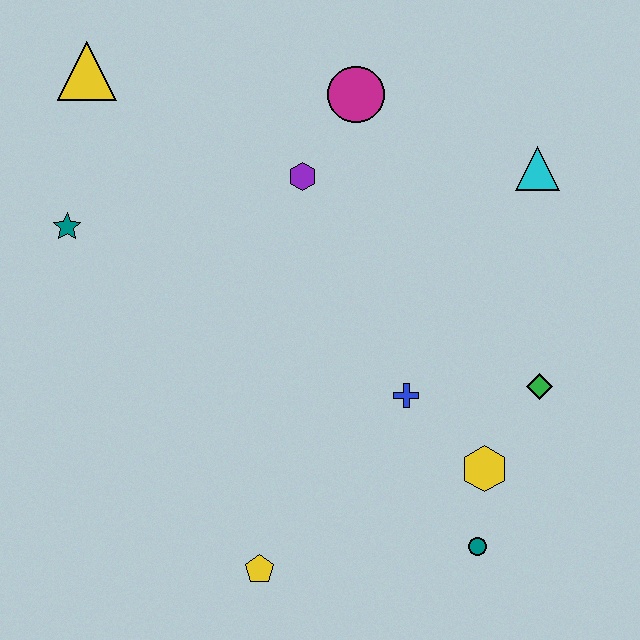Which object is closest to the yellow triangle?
The teal star is closest to the yellow triangle.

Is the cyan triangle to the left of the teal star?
No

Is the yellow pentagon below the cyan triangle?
Yes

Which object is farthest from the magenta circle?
The yellow pentagon is farthest from the magenta circle.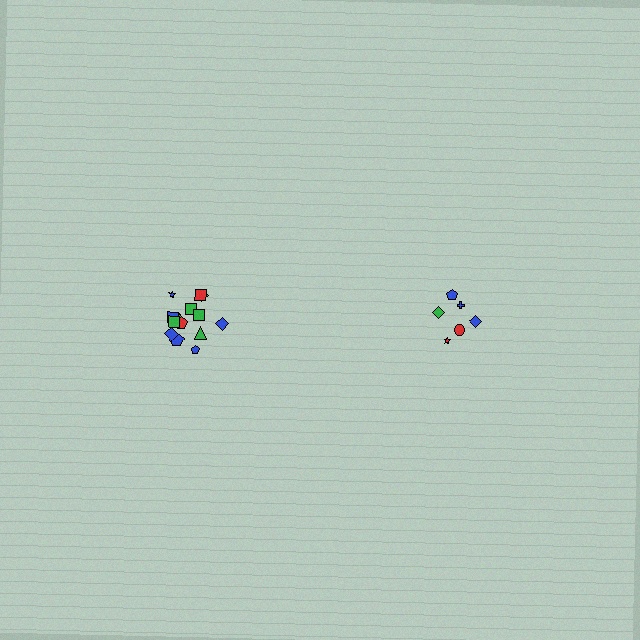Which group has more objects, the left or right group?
The left group.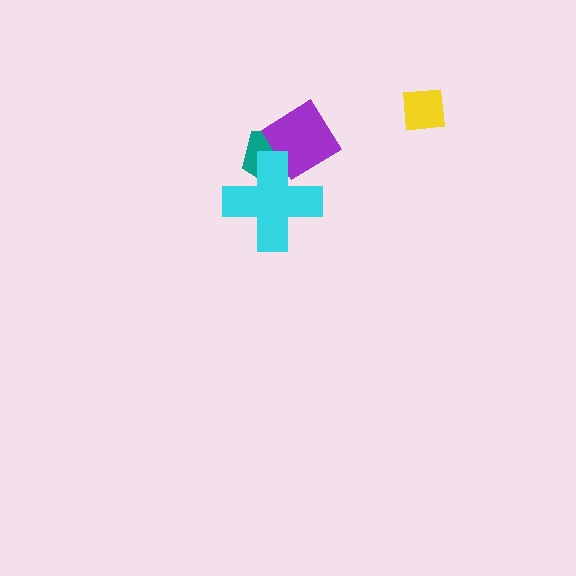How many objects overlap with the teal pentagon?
2 objects overlap with the teal pentagon.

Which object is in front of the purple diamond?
The cyan cross is in front of the purple diamond.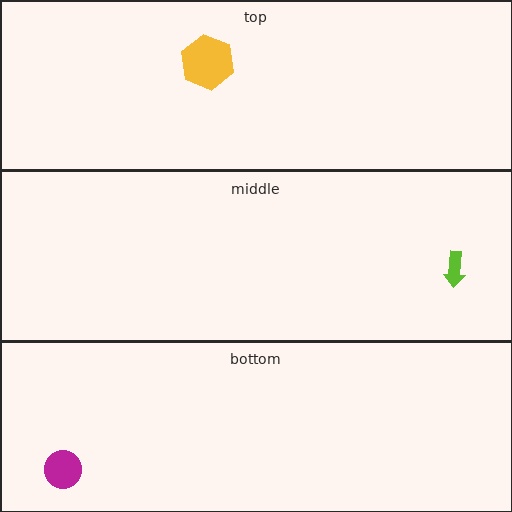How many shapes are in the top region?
1.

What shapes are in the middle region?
The lime arrow.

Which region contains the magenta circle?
The bottom region.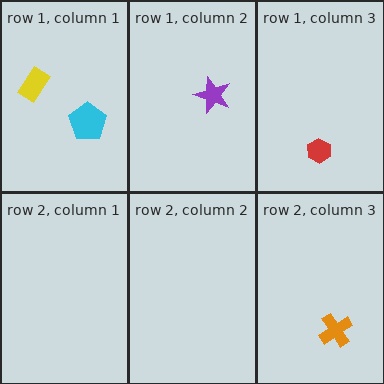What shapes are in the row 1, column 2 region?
The purple star.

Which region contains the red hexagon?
The row 1, column 3 region.